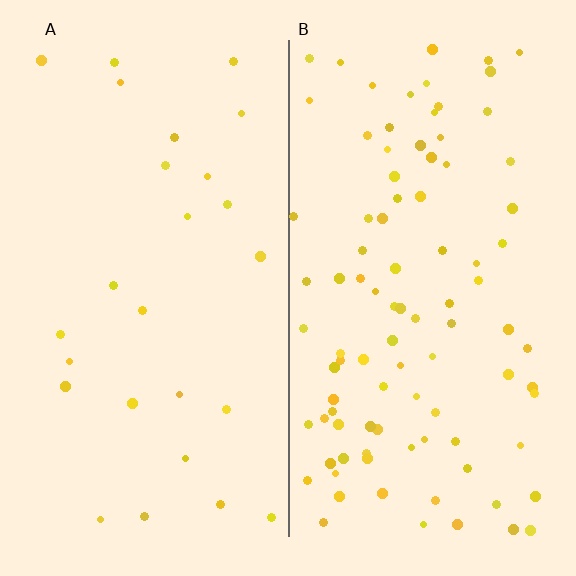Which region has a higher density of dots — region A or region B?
B (the right).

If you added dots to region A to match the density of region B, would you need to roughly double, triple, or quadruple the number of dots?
Approximately quadruple.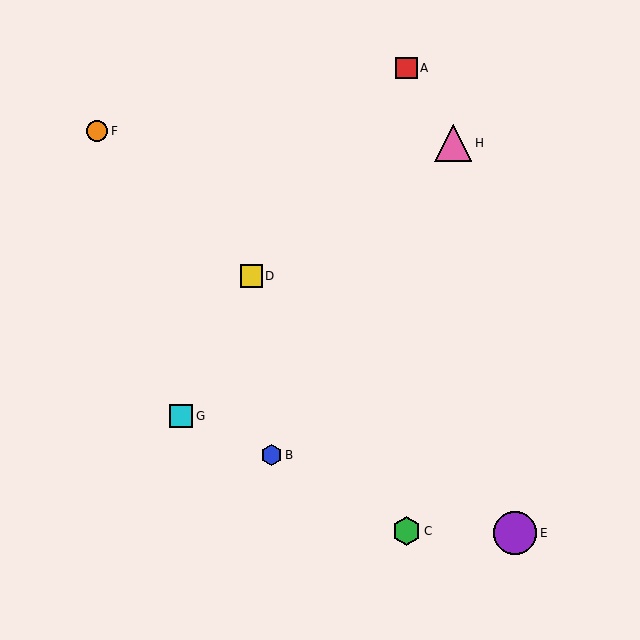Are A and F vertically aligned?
No, A is at x≈406 and F is at x≈97.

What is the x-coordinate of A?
Object A is at x≈406.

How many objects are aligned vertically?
2 objects (A, C) are aligned vertically.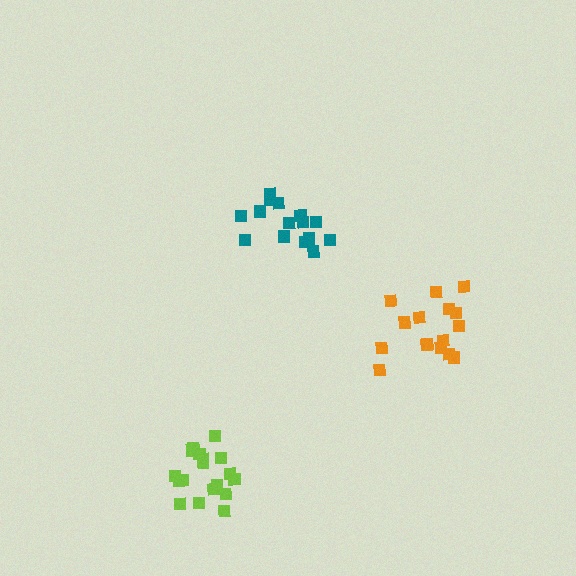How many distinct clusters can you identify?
There are 3 distinct clusters.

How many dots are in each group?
Group 1: 15 dots, Group 2: 16 dots, Group 3: 18 dots (49 total).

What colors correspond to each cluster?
The clusters are colored: teal, orange, lime.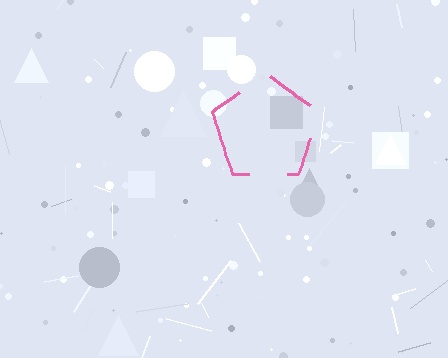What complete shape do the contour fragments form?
The contour fragments form a pentagon.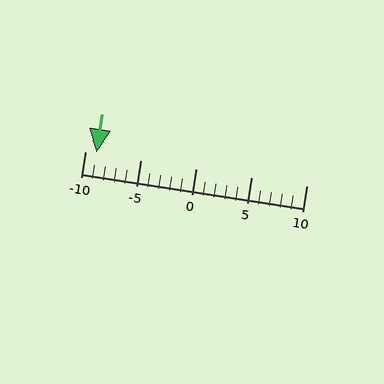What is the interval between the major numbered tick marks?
The major tick marks are spaced 5 units apart.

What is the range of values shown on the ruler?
The ruler shows values from -10 to 10.